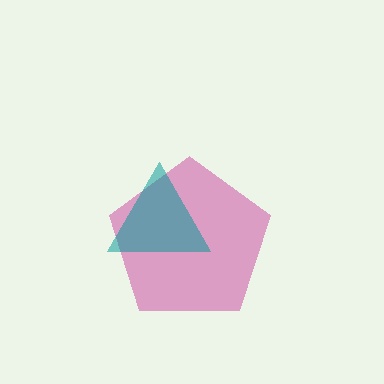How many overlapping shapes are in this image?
There are 2 overlapping shapes in the image.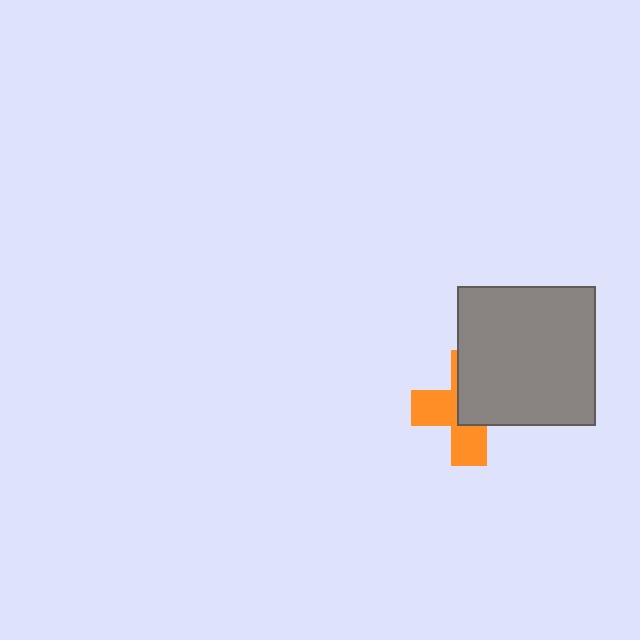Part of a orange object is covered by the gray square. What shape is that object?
It is a cross.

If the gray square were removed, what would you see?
You would see the complete orange cross.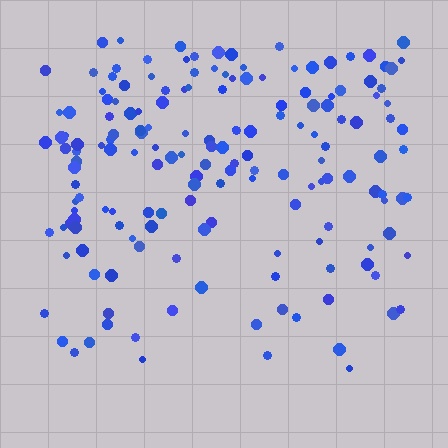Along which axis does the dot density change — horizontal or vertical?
Vertical.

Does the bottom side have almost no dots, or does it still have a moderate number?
Still a moderate number, just noticeably fewer than the top.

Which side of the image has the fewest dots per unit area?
The bottom.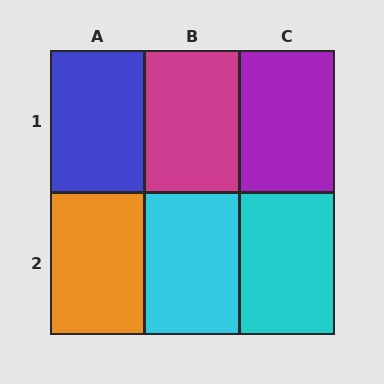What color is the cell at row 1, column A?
Blue.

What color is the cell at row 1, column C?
Purple.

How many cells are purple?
1 cell is purple.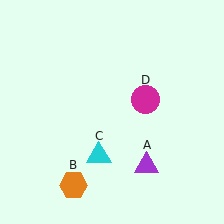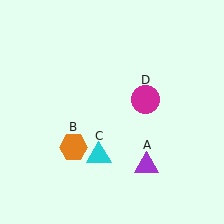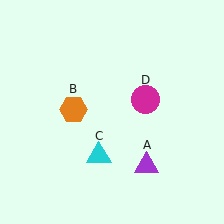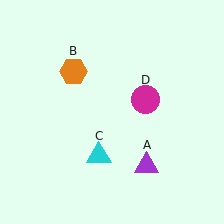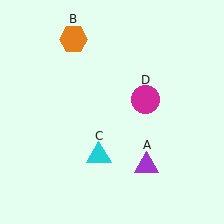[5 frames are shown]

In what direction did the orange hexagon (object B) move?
The orange hexagon (object B) moved up.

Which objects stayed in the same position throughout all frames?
Purple triangle (object A) and cyan triangle (object C) and magenta circle (object D) remained stationary.